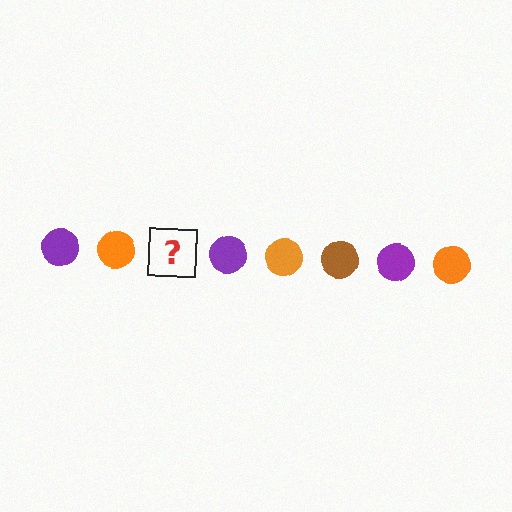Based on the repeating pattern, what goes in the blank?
The blank should be a brown circle.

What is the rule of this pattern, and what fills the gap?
The rule is that the pattern cycles through purple, orange, brown circles. The gap should be filled with a brown circle.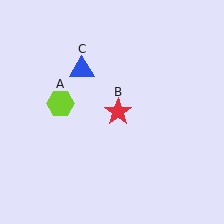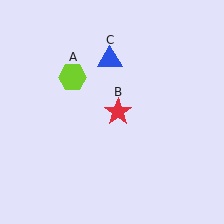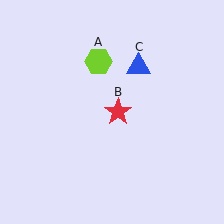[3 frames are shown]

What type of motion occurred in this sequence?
The lime hexagon (object A), blue triangle (object C) rotated clockwise around the center of the scene.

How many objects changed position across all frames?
2 objects changed position: lime hexagon (object A), blue triangle (object C).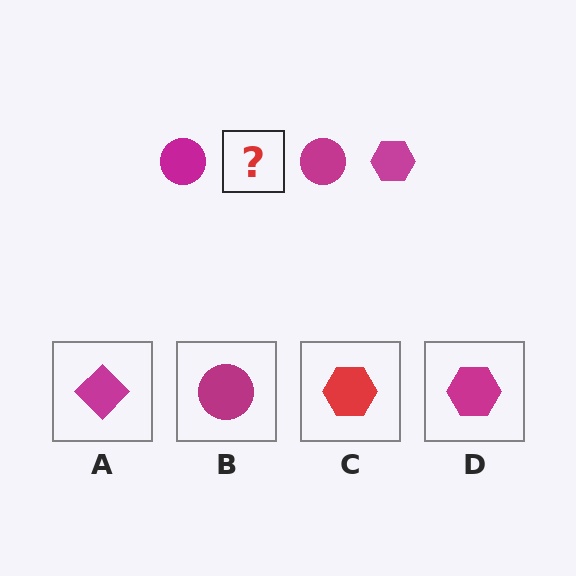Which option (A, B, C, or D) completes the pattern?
D.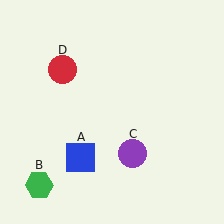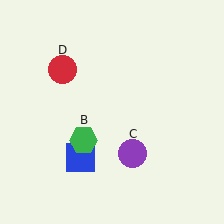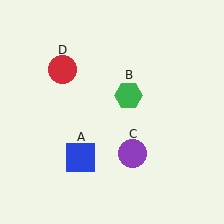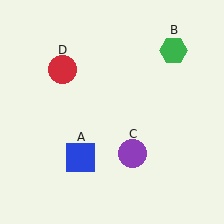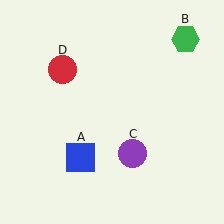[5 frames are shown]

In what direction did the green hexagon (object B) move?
The green hexagon (object B) moved up and to the right.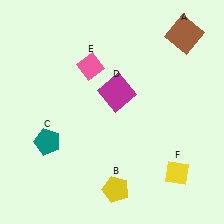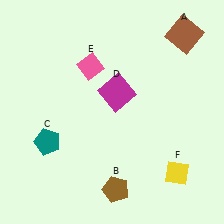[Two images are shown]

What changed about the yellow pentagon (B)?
In Image 1, B is yellow. In Image 2, it changed to brown.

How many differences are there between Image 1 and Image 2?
There is 1 difference between the two images.